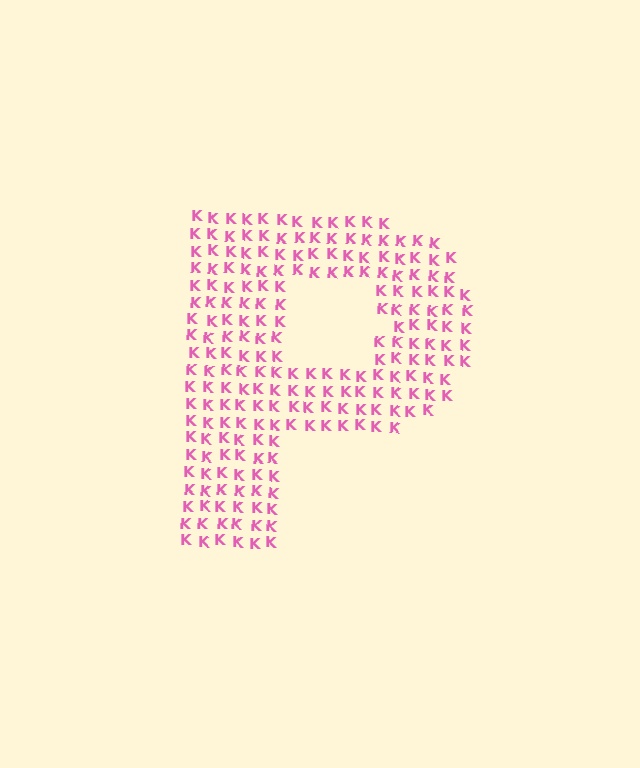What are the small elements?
The small elements are letter K's.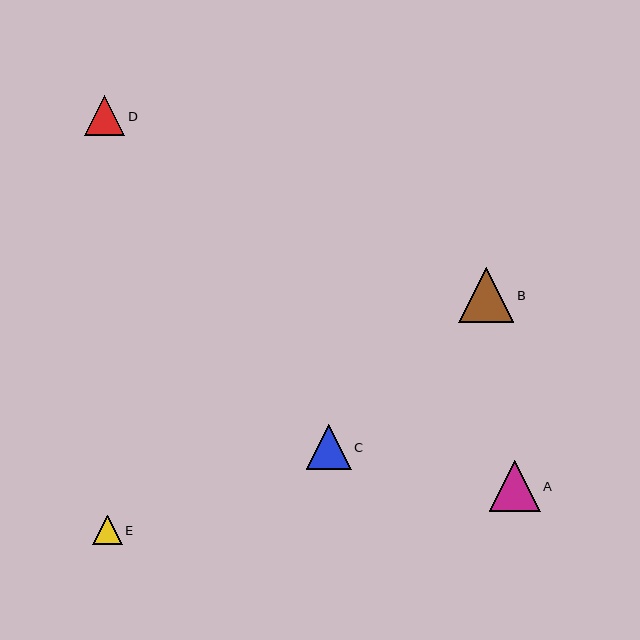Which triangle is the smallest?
Triangle E is the smallest with a size of approximately 30 pixels.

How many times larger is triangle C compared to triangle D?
Triangle C is approximately 1.1 times the size of triangle D.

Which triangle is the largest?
Triangle B is the largest with a size of approximately 55 pixels.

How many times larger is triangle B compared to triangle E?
Triangle B is approximately 1.9 times the size of triangle E.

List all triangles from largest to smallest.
From largest to smallest: B, A, C, D, E.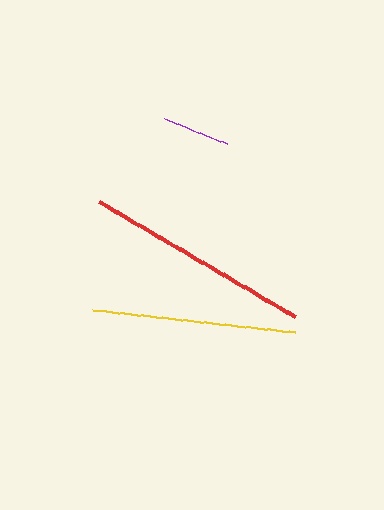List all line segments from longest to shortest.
From longest to shortest: red, yellow, purple.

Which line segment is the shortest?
The purple line is the shortest at approximately 67 pixels.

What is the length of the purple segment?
The purple segment is approximately 67 pixels long.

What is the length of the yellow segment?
The yellow segment is approximately 203 pixels long.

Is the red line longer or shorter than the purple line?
The red line is longer than the purple line.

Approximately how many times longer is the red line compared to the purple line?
The red line is approximately 3.4 times the length of the purple line.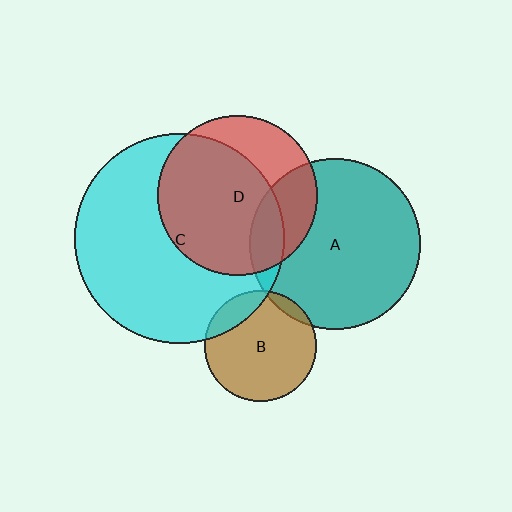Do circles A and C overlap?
Yes.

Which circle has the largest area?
Circle C (cyan).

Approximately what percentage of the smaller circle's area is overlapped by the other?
Approximately 10%.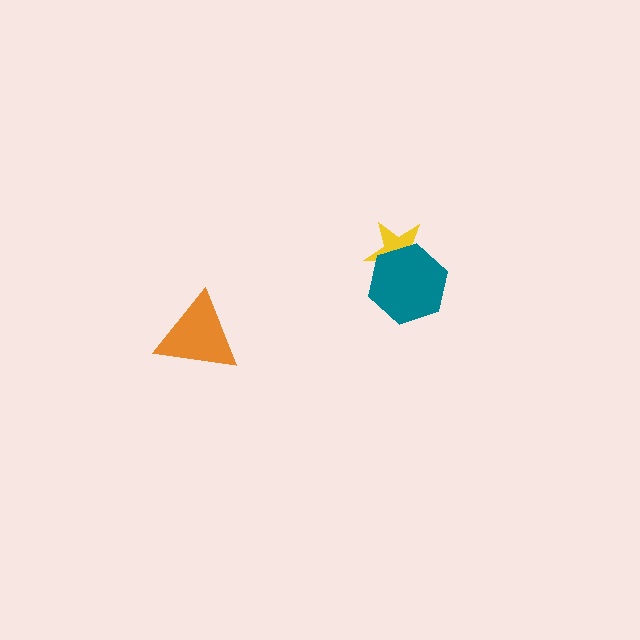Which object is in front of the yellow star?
The teal hexagon is in front of the yellow star.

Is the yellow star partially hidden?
Yes, it is partially covered by another shape.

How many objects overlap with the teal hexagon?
1 object overlaps with the teal hexagon.